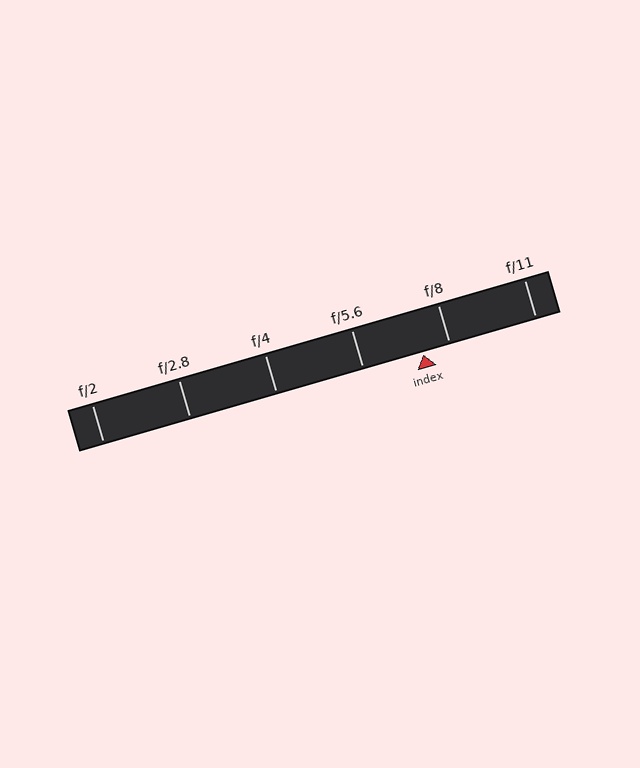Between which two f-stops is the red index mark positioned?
The index mark is between f/5.6 and f/8.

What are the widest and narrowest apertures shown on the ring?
The widest aperture shown is f/2 and the narrowest is f/11.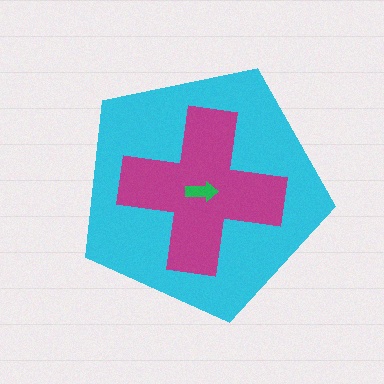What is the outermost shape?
The cyan pentagon.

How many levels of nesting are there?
3.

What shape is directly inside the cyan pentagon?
The magenta cross.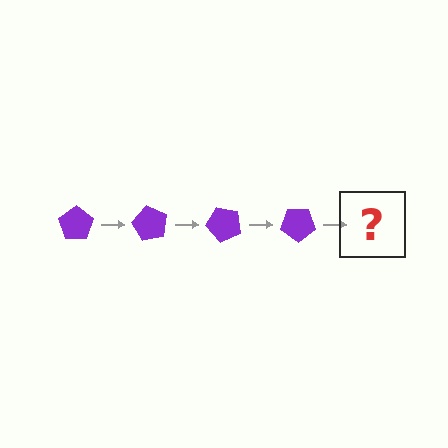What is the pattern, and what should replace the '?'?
The pattern is that the pentagon rotates 60 degrees each step. The '?' should be a purple pentagon rotated 240 degrees.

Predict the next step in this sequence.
The next step is a purple pentagon rotated 240 degrees.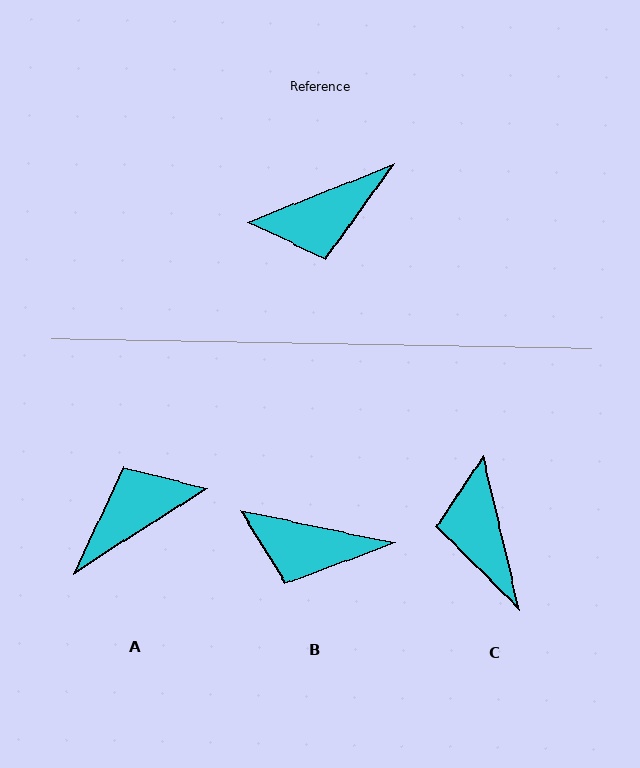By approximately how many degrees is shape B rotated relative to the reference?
Approximately 33 degrees clockwise.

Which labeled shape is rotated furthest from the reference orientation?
A, about 169 degrees away.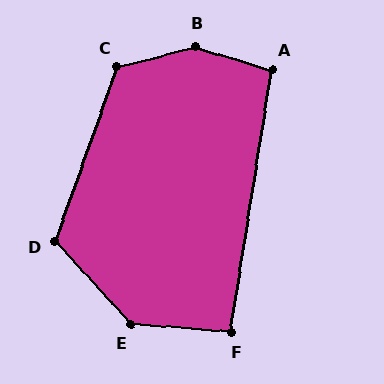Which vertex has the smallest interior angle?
F, at approximately 94 degrees.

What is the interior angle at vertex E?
Approximately 137 degrees (obtuse).